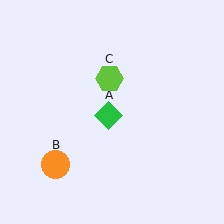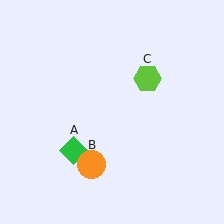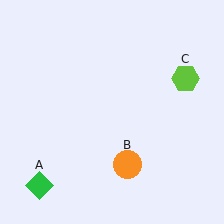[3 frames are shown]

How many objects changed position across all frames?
3 objects changed position: green diamond (object A), orange circle (object B), lime hexagon (object C).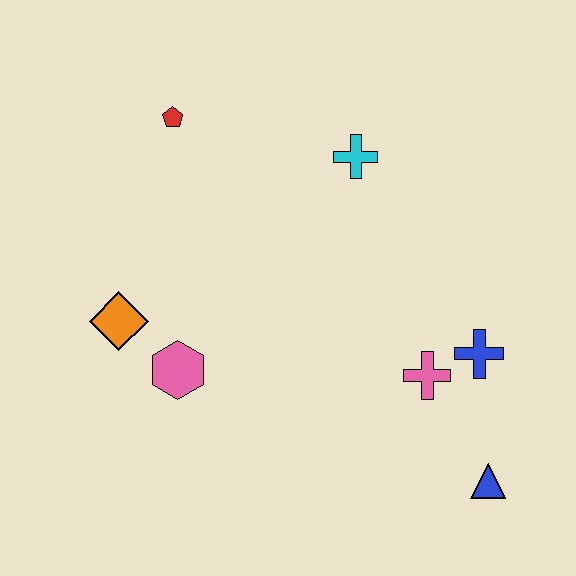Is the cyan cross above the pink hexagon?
Yes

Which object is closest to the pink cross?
The blue cross is closest to the pink cross.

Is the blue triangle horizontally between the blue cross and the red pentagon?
No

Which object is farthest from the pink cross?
The red pentagon is farthest from the pink cross.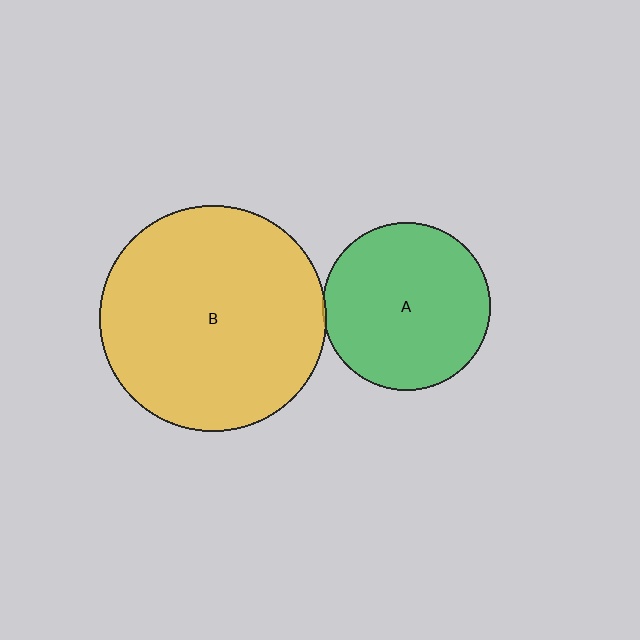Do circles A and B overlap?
Yes.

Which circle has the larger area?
Circle B (yellow).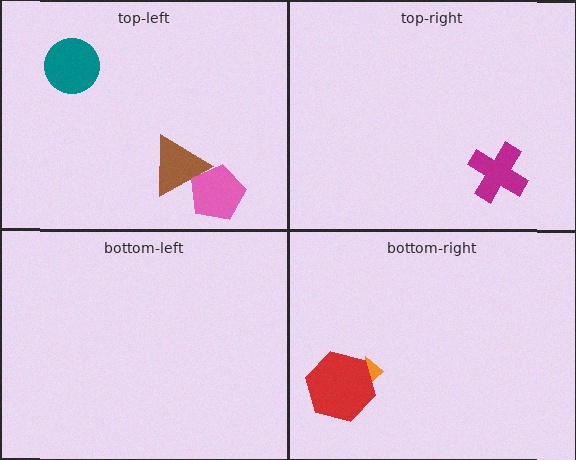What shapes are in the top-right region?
The magenta cross.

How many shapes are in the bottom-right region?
2.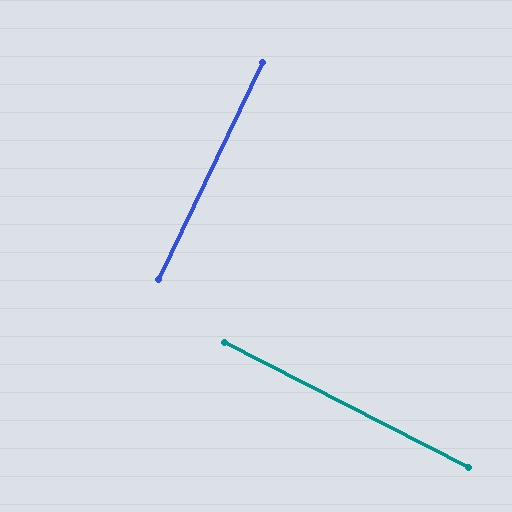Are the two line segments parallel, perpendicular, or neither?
Perpendicular — they meet at approximately 88°.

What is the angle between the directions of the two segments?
Approximately 88 degrees.